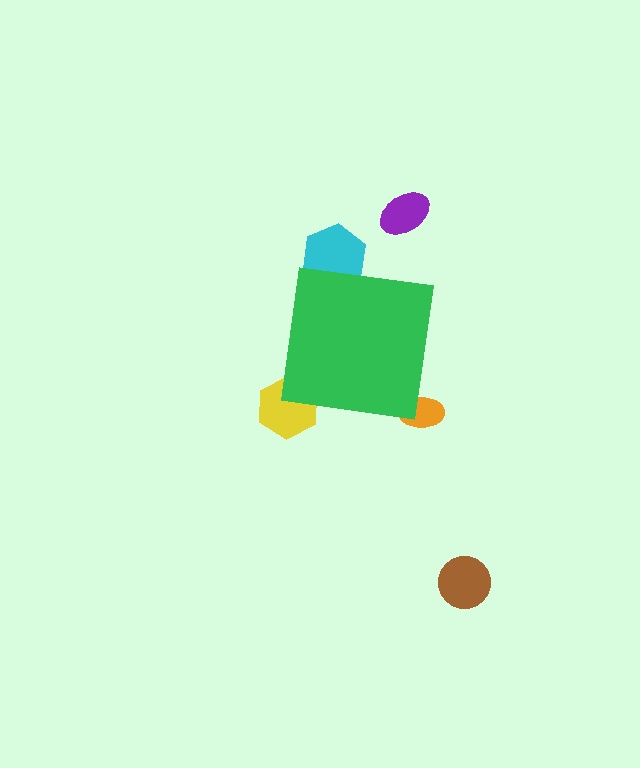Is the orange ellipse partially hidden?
Yes, the orange ellipse is partially hidden behind the green square.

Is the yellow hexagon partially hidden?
Yes, the yellow hexagon is partially hidden behind the green square.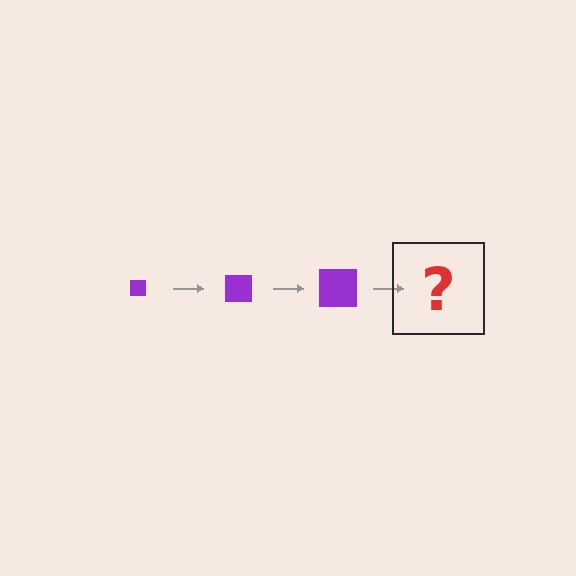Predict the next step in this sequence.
The next step is a purple square, larger than the previous one.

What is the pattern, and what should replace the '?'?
The pattern is that the square gets progressively larger each step. The '?' should be a purple square, larger than the previous one.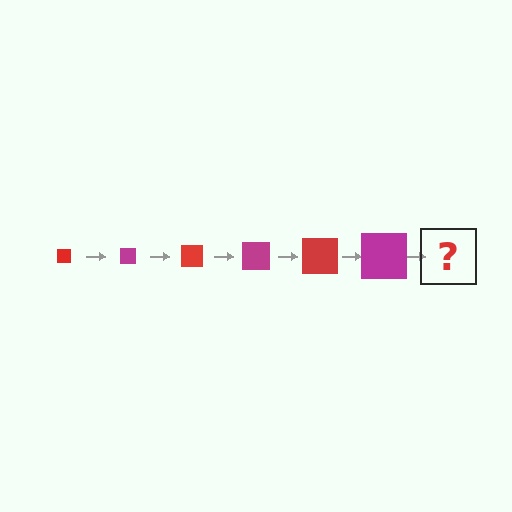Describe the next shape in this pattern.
It should be a red square, larger than the previous one.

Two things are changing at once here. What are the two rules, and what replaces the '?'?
The two rules are that the square grows larger each step and the color cycles through red and magenta. The '?' should be a red square, larger than the previous one.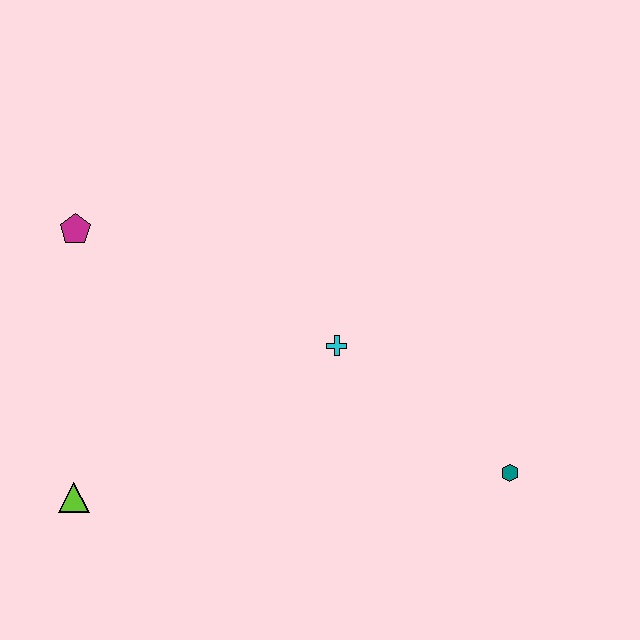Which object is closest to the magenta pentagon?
The lime triangle is closest to the magenta pentagon.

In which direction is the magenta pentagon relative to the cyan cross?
The magenta pentagon is to the left of the cyan cross.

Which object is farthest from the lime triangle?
The teal hexagon is farthest from the lime triangle.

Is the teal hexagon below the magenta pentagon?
Yes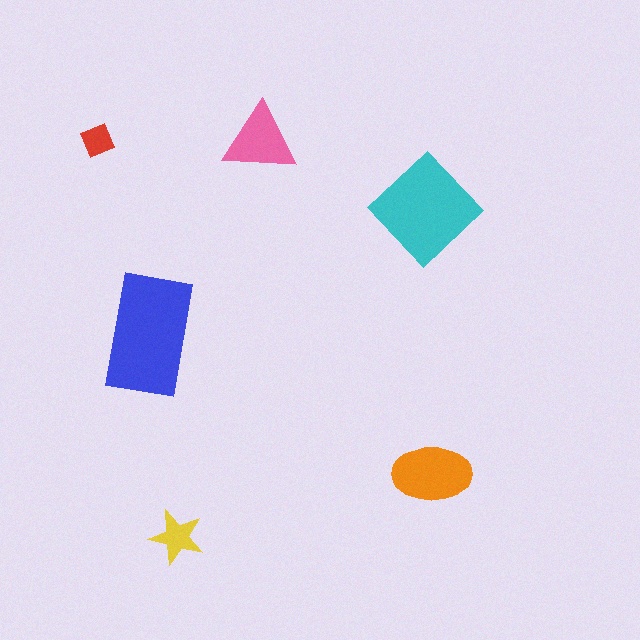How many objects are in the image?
There are 6 objects in the image.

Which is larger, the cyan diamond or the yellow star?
The cyan diamond.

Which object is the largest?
The blue rectangle.